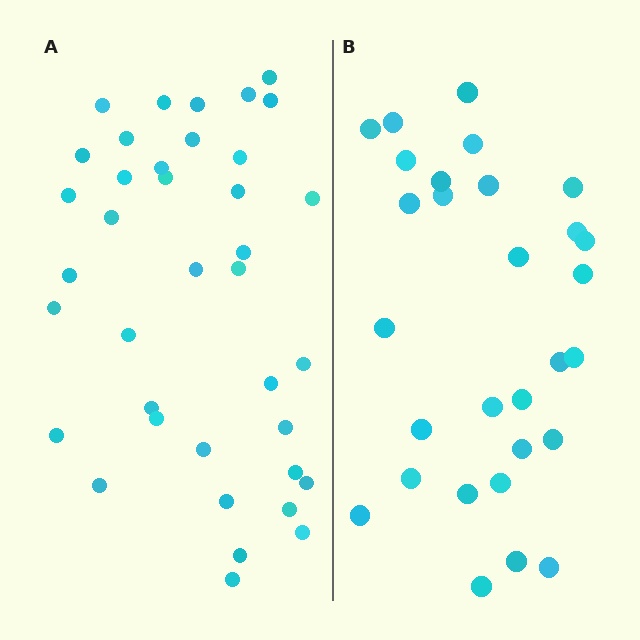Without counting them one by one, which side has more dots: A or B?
Region A (the left region) has more dots.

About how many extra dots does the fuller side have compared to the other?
Region A has roughly 8 or so more dots than region B.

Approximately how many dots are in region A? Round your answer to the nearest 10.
About 40 dots. (The exact count is 38, which rounds to 40.)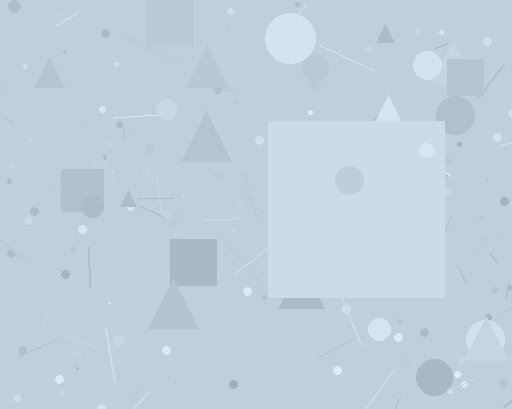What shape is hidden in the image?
A square is hidden in the image.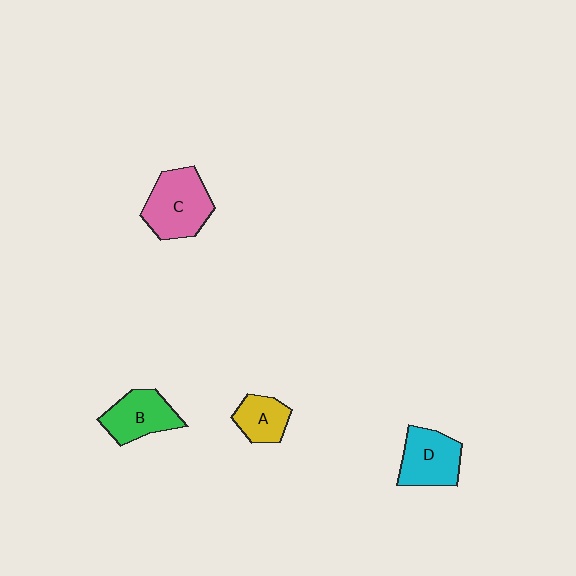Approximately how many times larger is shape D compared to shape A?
Approximately 1.5 times.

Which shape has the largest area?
Shape C (pink).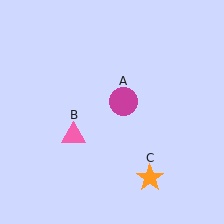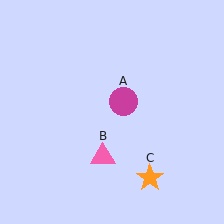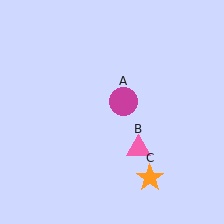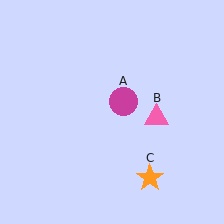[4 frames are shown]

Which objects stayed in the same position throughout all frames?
Magenta circle (object A) and orange star (object C) remained stationary.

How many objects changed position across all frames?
1 object changed position: pink triangle (object B).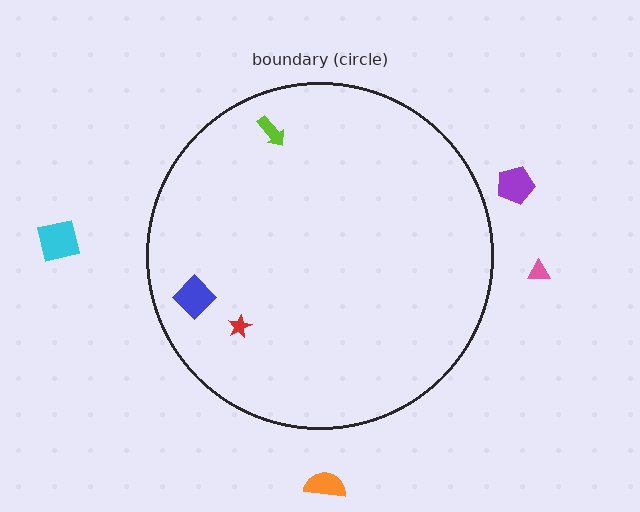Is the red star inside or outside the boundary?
Inside.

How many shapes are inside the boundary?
3 inside, 4 outside.